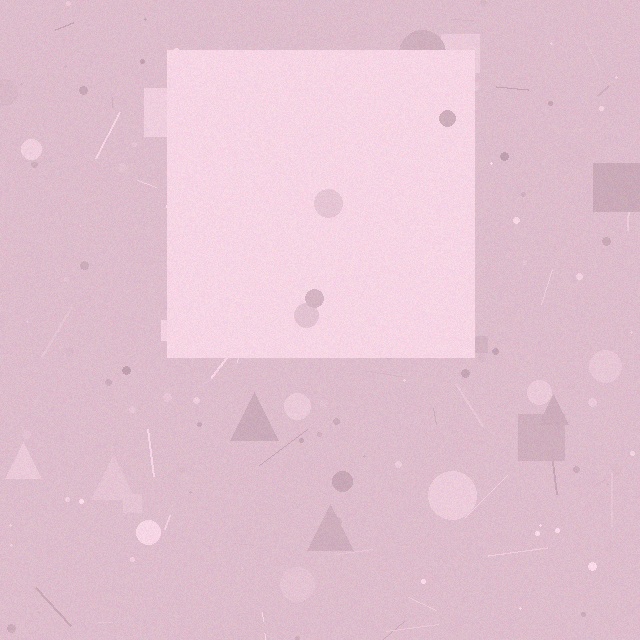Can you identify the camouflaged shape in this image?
The camouflaged shape is a square.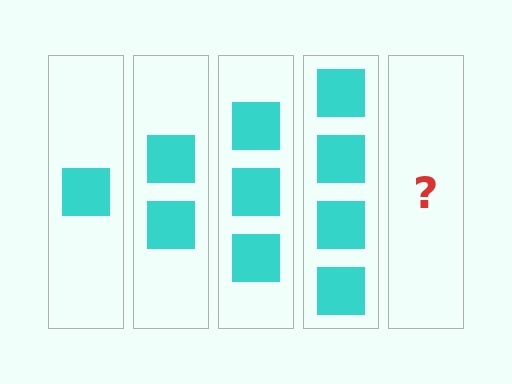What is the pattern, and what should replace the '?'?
The pattern is that each step adds one more square. The '?' should be 5 squares.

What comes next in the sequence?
The next element should be 5 squares.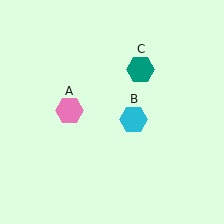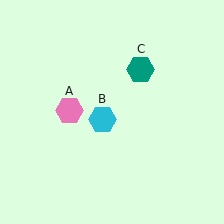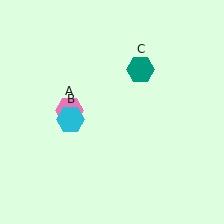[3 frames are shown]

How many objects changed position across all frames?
1 object changed position: cyan hexagon (object B).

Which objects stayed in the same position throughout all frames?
Pink hexagon (object A) and teal hexagon (object C) remained stationary.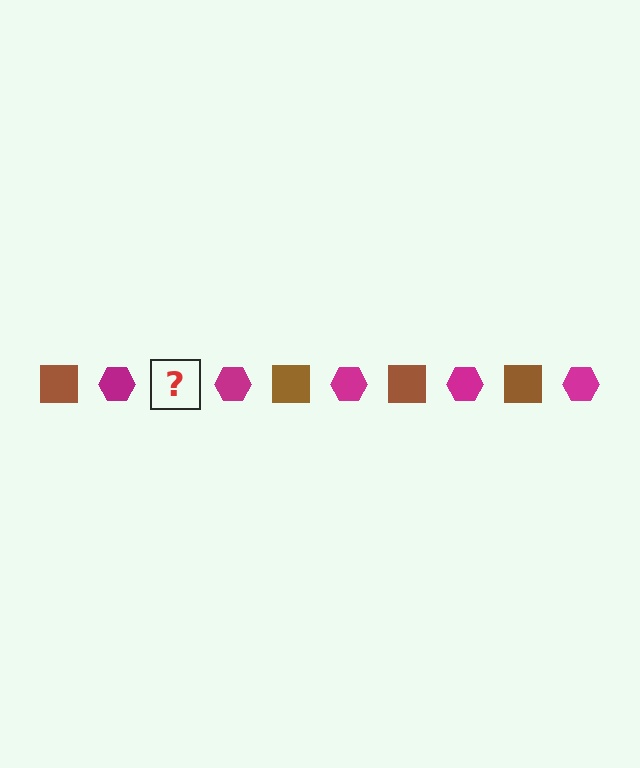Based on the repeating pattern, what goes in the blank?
The blank should be a brown square.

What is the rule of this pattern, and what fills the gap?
The rule is that the pattern alternates between brown square and magenta hexagon. The gap should be filled with a brown square.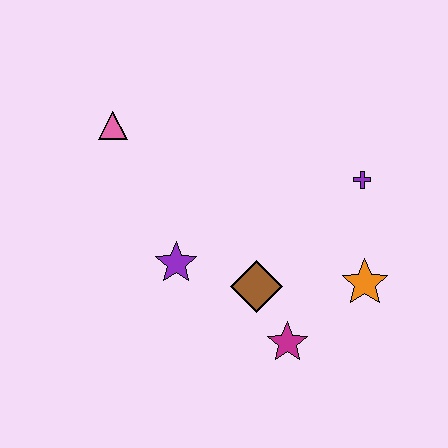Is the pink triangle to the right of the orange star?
No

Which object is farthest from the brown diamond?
The pink triangle is farthest from the brown diamond.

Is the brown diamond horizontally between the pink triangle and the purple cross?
Yes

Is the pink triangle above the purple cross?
Yes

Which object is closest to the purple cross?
The orange star is closest to the purple cross.